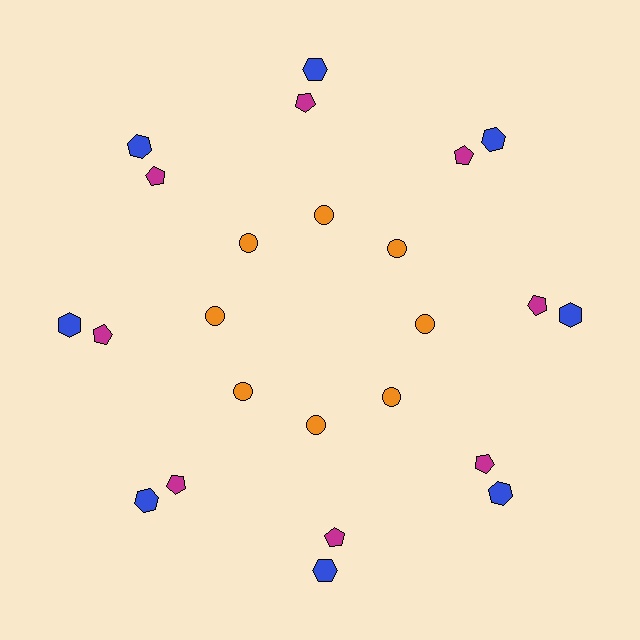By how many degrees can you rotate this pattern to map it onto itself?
The pattern maps onto itself every 45 degrees of rotation.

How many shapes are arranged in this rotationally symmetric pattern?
There are 24 shapes, arranged in 8 groups of 3.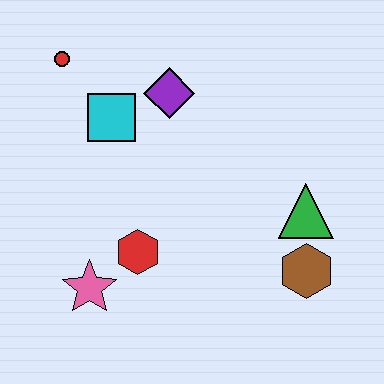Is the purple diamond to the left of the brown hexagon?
Yes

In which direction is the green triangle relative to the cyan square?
The green triangle is to the right of the cyan square.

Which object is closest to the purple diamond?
The cyan square is closest to the purple diamond.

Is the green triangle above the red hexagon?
Yes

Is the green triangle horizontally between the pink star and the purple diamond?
No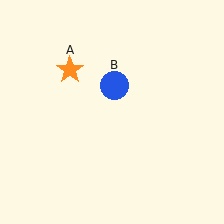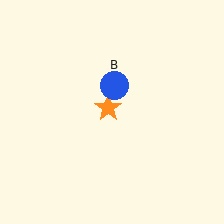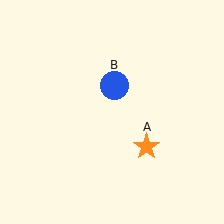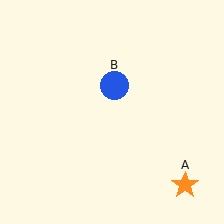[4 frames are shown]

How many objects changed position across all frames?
1 object changed position: orange star (object A).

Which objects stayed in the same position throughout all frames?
Blue circle (object B) remained stationary.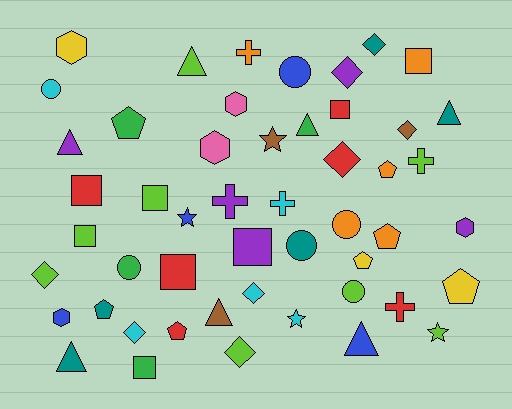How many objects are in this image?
There are 50 objects.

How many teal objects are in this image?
There are 5 teal objects.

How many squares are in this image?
There are 8 squares.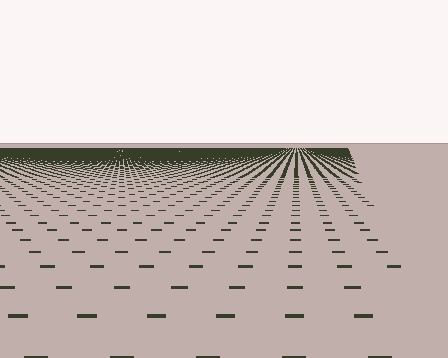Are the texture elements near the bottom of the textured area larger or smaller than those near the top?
Larger. Near the bottom, elements are closer to the viewer and appear at a bigger on-screen size.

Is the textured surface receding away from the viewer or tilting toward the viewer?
The surface is receding away from the viewer. Texture elements get smaller and denser toward the top.